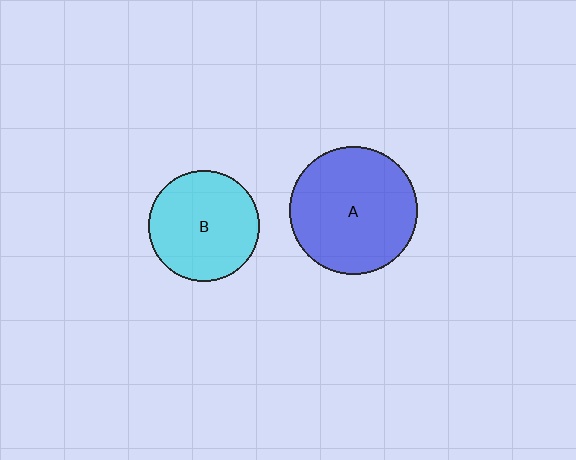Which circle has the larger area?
Circle A (blue).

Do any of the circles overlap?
No, none of the circles overlap.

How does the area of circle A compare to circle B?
Approximately 1.3 times.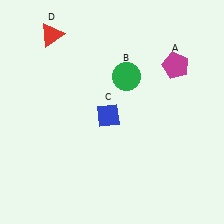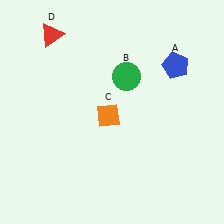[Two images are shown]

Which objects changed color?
A changed from magenta to blue. C changed from blue to orange.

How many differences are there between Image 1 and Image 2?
There are 2 differences between the two images.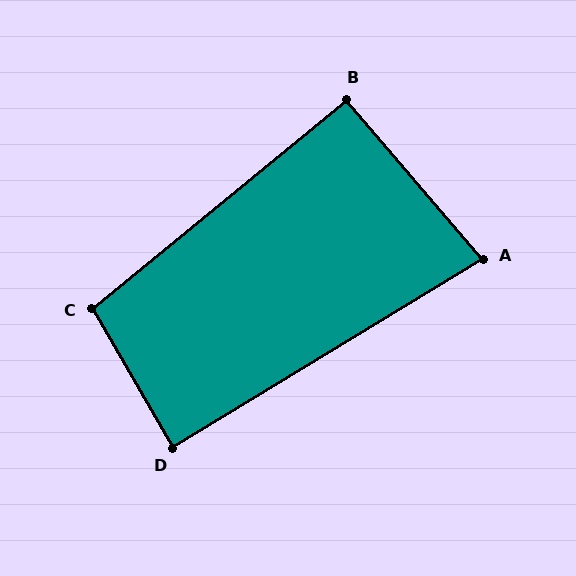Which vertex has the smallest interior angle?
A, at approximately 81 degrees.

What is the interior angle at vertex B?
Approximately 91 degrees (approximately right).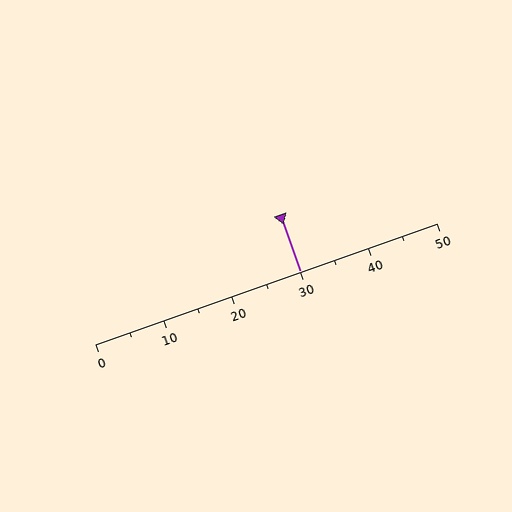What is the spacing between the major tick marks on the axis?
The major ticks are spaced 10 apart.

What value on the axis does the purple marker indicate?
The marker indicates approximately 30.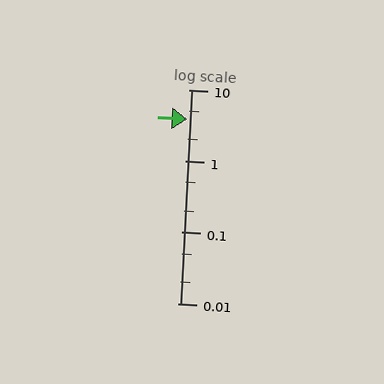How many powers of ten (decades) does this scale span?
The scale spans 3 decades, from 0.01 to 10.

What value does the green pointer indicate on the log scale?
The pointer indicates approximately 3.9.